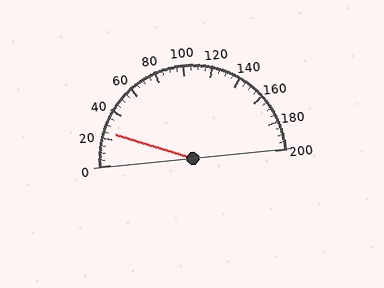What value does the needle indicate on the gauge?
The needle indicates approximately 25.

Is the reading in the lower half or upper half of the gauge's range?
The reading is in the lower half of the range (0 to 200).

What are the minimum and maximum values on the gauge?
The gauge ranges from 0 to 200.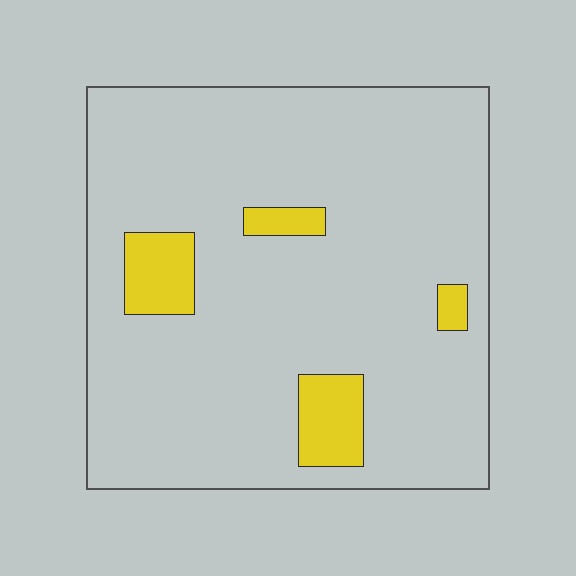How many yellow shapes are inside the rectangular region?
4.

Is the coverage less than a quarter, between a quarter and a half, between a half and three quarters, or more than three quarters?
Less than a quarter.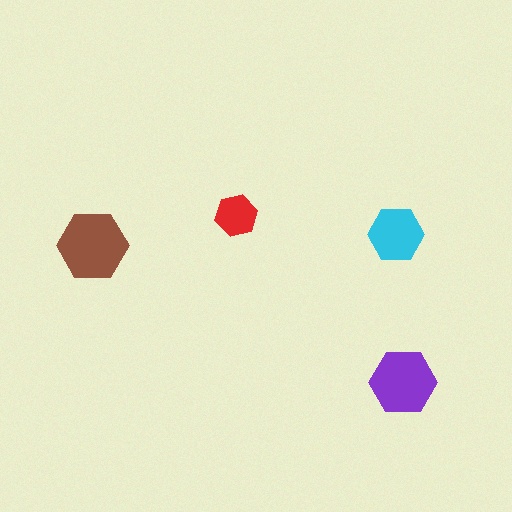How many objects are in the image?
There are 4 objects in the image.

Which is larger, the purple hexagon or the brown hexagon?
The brown one.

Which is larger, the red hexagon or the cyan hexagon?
The cyan one.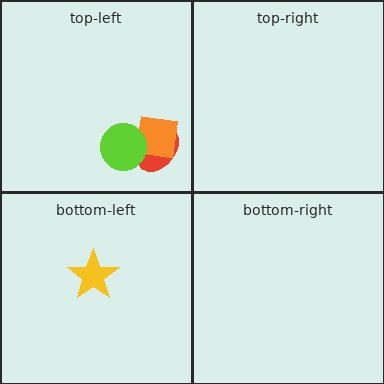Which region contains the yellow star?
The bottom-left region.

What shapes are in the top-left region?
The red ellipse, the orange square, the lime circle.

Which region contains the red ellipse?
The top-left region.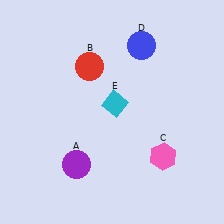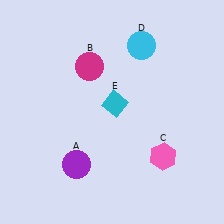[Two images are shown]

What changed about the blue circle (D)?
In Image 1, D is blue. In Image 2, it changed to cyan.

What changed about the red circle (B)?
In Image 1, B is red. In Image 2, it changed to magenta.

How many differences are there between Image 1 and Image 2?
There are 2 differences between the two images.